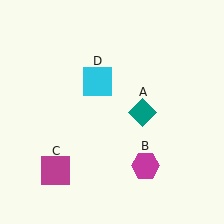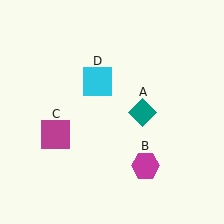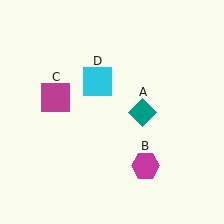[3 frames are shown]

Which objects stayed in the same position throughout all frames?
Teal diamond (object A) and magenta hexagon (object B) and cyan square (object D) remained stationary.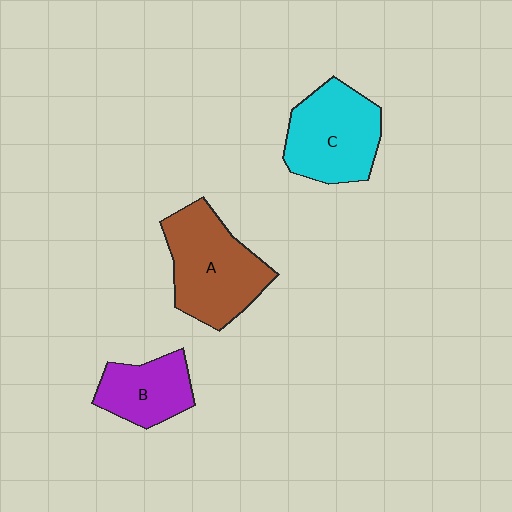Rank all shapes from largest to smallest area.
From largest to smallest: A (brown), C (cyan), B (purple).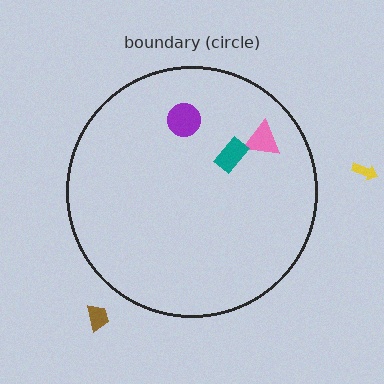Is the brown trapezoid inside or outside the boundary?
Outside.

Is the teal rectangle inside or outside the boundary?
Inside.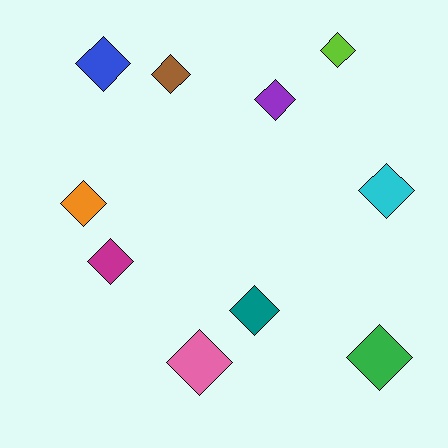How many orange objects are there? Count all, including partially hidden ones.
There is 1 orange object.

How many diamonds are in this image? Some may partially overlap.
There are 10 diamonds.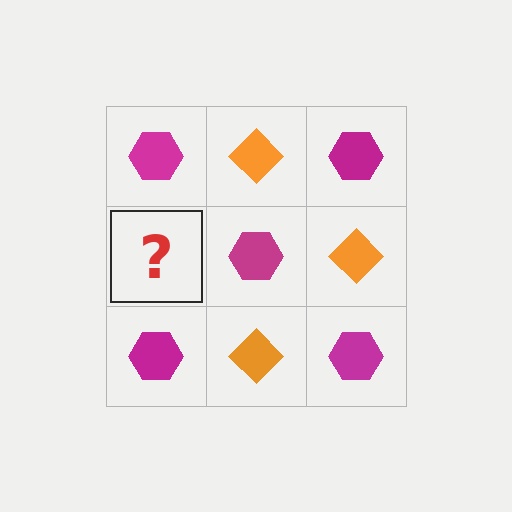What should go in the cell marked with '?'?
The missing cell should contain an orange diamond.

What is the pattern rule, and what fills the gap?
The rule is that it alternates magenta hexagon and orange diamond in a checkerboard pattern. The gap should be filled with an orange diamond.